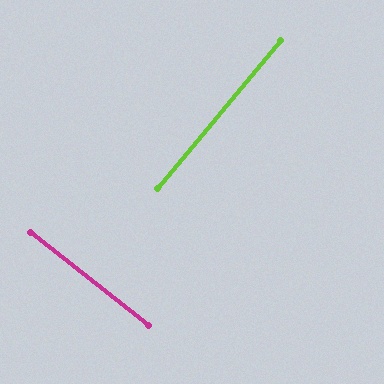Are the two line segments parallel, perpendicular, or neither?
Perpendicular — they meet at approximately 88°.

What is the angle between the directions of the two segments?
Approximately 88 degrees.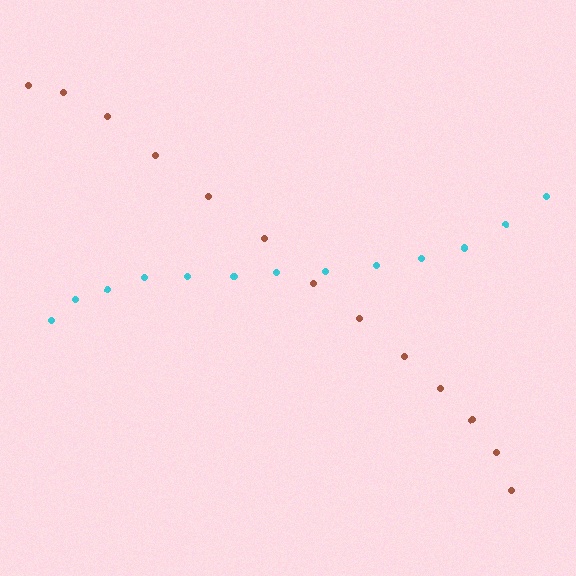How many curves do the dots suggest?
There are 2 distinct paths.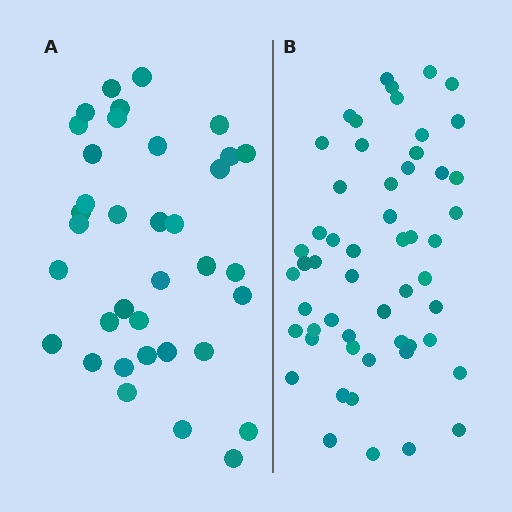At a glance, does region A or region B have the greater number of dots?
Region B (the right region) has more dots.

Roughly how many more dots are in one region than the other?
Region B has approximately 20 more dots than region A.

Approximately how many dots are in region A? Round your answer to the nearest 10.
About 40 dots. (The exact count is 36, which rounds to 40.)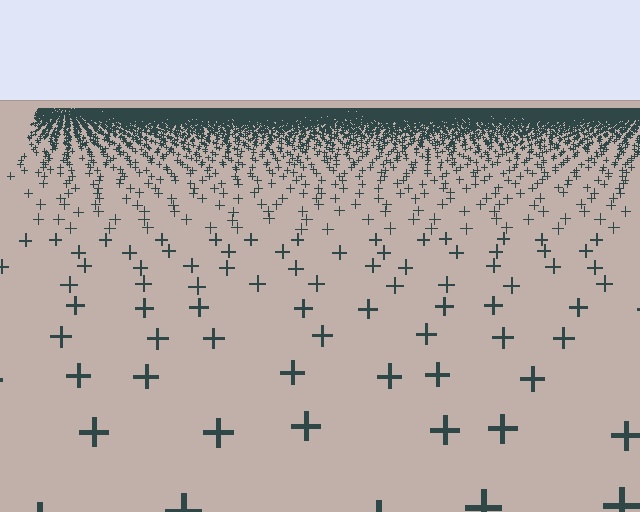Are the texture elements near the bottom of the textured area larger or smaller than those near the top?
Larger. Near the bottom, elements are closer to the viewer and appear at a bigger on-screen size.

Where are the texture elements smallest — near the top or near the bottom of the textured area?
Near the top.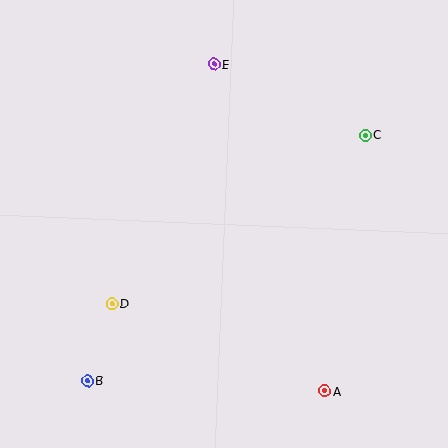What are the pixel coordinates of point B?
Point B is at (88, 381).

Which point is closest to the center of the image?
Point D at (112, 304) is closest to the center.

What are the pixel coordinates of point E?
Point E is at (214, 64).